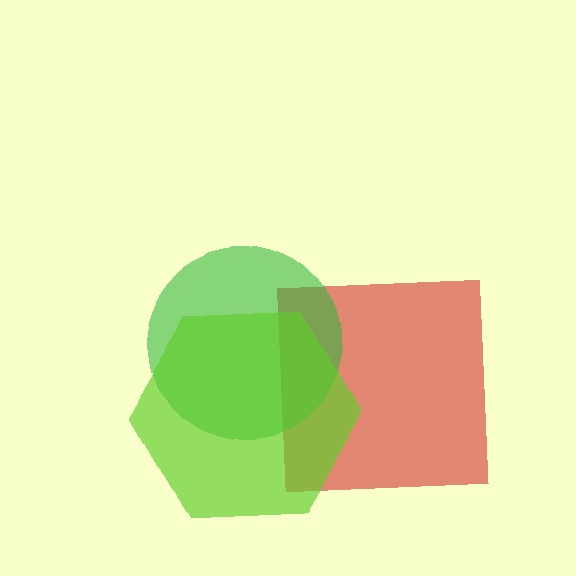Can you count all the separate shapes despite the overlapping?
Yes, there are 3 separate shapes.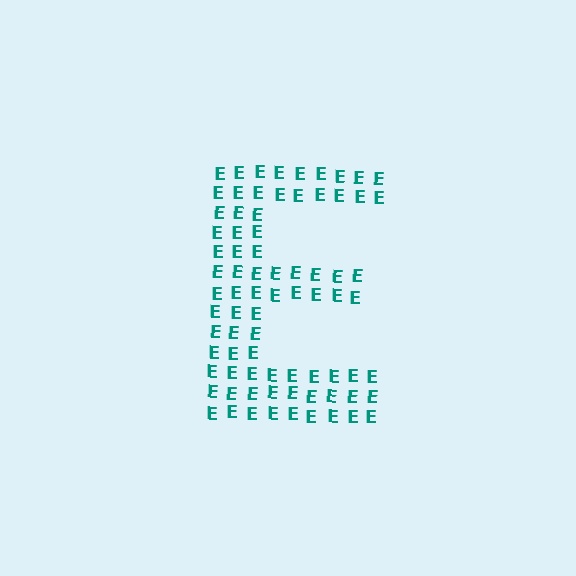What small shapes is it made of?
It is made of small letter E's.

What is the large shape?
The large shape is the letter E.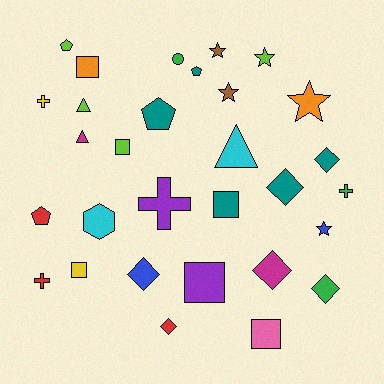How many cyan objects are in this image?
There are 2 cyan objects.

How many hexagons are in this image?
There is 1 hexagon.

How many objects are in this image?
There are 30 objects.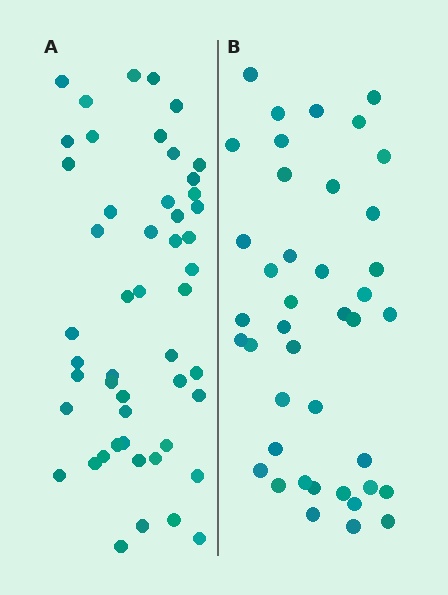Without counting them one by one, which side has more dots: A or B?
Region A (the left region) has more dots.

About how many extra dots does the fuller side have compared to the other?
Region A has roughly 8 or so more dots than region B.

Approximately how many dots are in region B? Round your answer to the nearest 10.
About 40 dots. (The exact count is 41, which rounds to 40.)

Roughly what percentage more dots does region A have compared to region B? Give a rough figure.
About 20% more.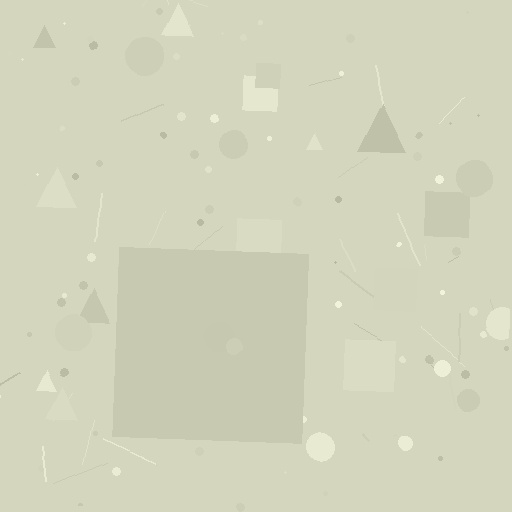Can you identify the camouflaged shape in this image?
The camouflaged shape is a square.